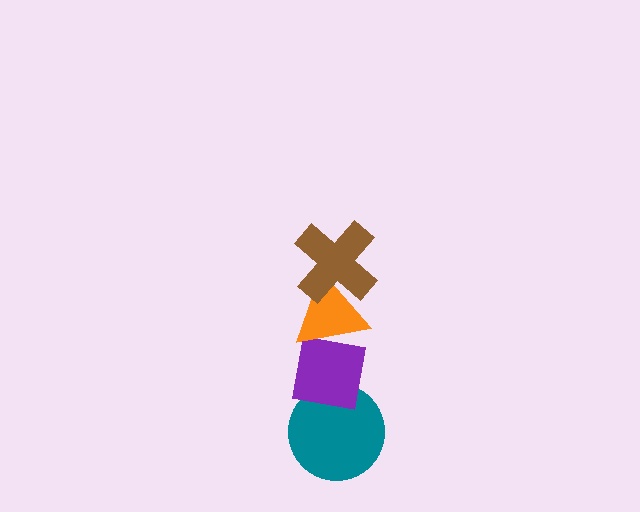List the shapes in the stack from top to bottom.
From top to bottom: the brown cross, the orange triangle, the purple square, the teal circle.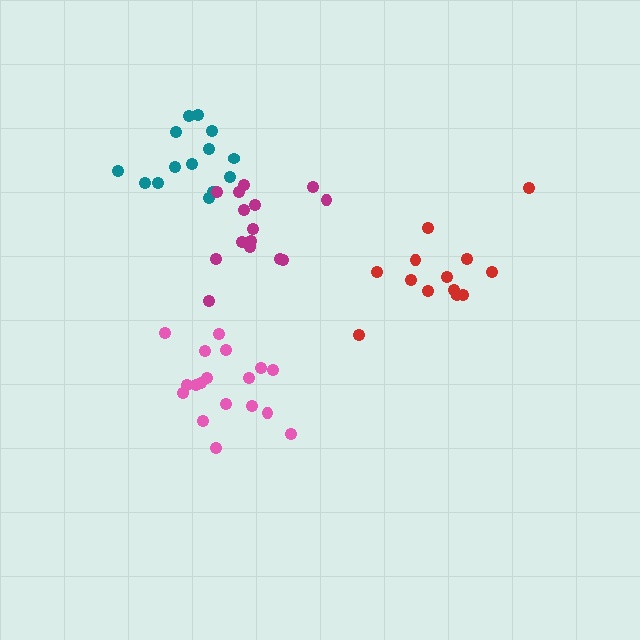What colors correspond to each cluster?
The clusters are colored: teal, pink, red, magenta.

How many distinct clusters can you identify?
There are 4 distinct clusters.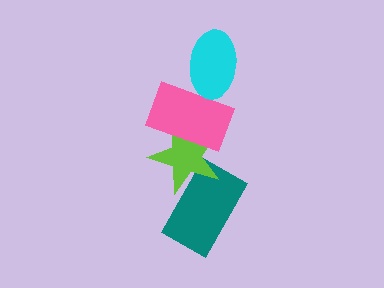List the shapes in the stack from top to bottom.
From top to bottom: the cyan ellipse, the pink rectangle, the lime star, the teal rectangle.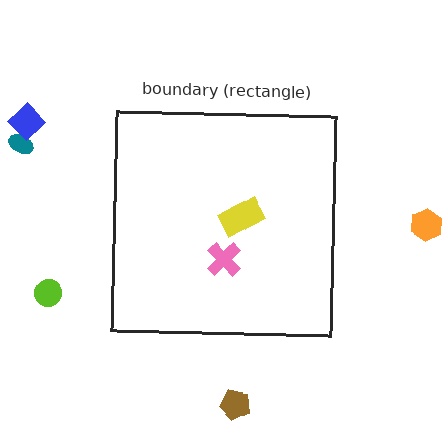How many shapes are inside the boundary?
2 inside, 5 outside.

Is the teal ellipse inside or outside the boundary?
Outside.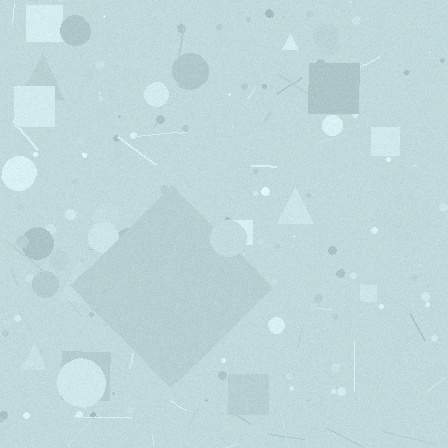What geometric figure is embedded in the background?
A diamond is embedded in the background.